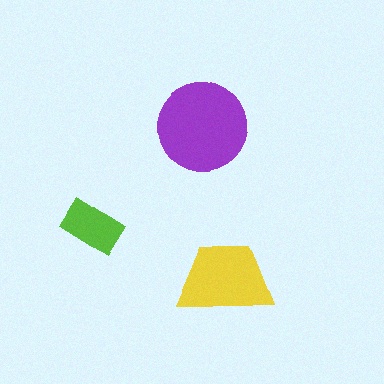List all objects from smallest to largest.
The lime rectangle, the yellow trapezoid, the purple circle.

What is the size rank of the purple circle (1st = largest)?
1st.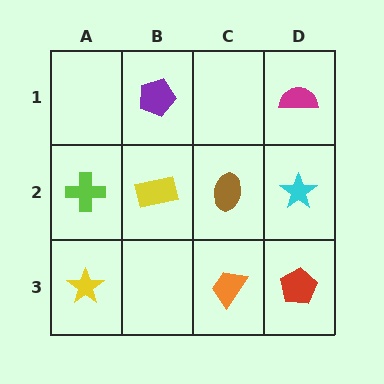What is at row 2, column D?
A cyan star.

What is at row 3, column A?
A yellow star.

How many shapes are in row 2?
4 shapes.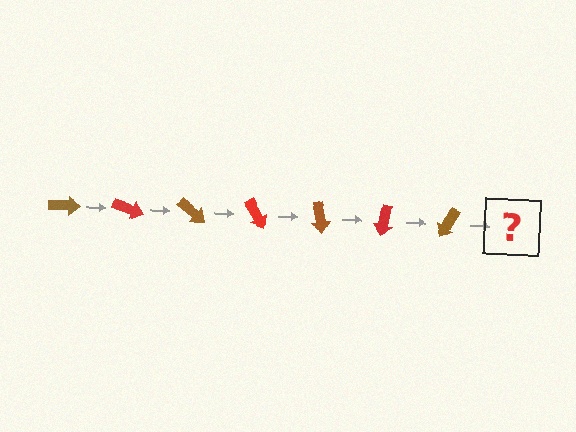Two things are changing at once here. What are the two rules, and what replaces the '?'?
The two rules are that it rotates 20 degrees each step and the color cycles through brown and red. The '?' should be a red arrow, rotated 140 degrees from the start.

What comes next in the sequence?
The next element should be a red arrow, rotated 140 degrees from the start.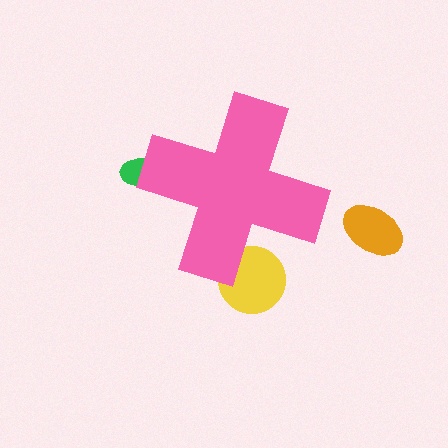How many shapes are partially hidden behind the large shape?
2 shapes are partially hidden.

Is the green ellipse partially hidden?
Yes, the green ellipse is partially hidden behind the pink cross.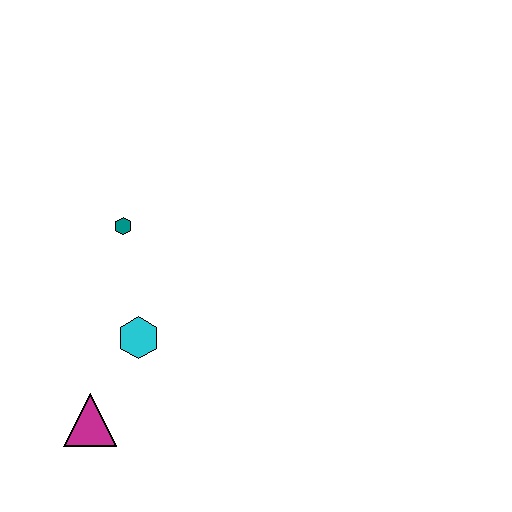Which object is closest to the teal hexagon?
The cyan hexagon is closest to the teal hexagon.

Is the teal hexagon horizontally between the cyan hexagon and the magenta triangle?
Yes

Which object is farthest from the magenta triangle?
The teal hexagon is farthest from the magenta triangle.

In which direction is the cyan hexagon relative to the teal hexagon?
The cyan hexagon is below the teal hexagon.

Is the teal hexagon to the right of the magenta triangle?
Yes